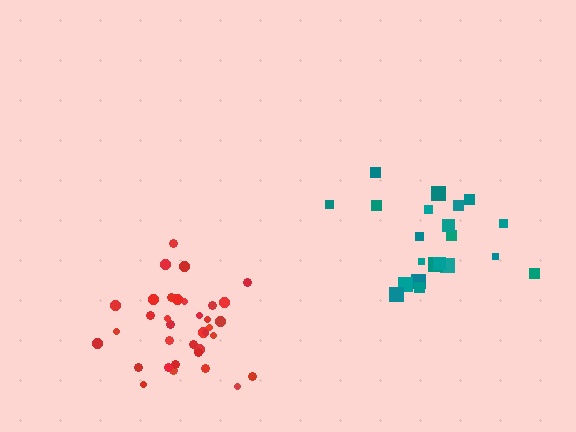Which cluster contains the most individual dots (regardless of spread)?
Red (35).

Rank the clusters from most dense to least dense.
red, teal.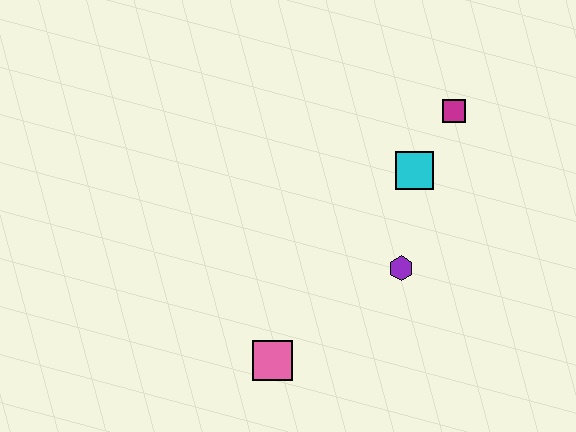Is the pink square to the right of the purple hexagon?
No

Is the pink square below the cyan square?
Yes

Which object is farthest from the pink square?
The magenta square is farthest from the pink square.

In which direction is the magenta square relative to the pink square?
The magenta square is above the pink square.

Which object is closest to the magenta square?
The cyan square is closest to the magenta square.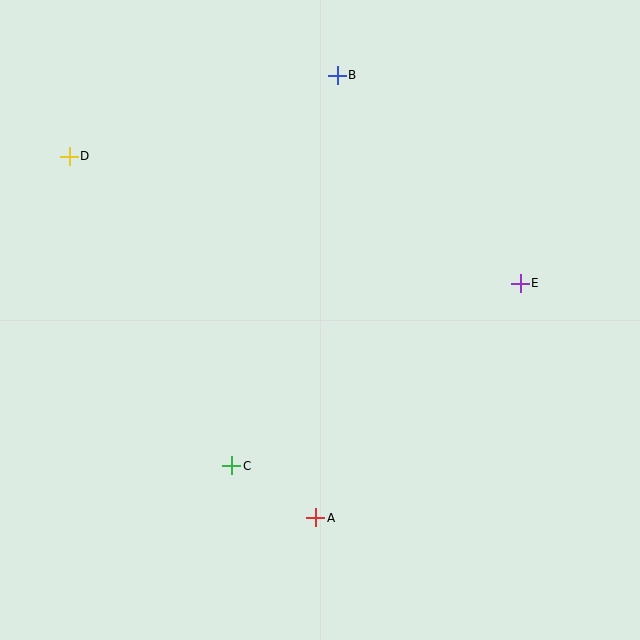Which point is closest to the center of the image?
Point C at (232, 466) is closest to the center.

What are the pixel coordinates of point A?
Point A is at (316, 518).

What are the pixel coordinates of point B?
Point B is at (337, 75).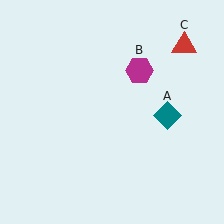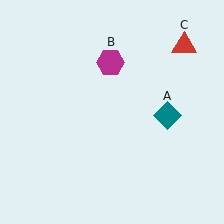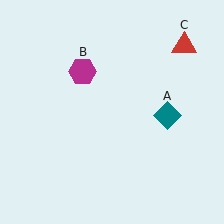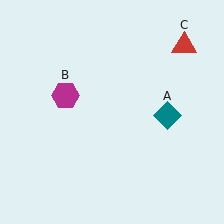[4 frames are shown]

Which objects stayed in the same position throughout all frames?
Teal diamond (object A) and red triangle (object C) remained stationary.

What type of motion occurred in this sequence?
The magenta hexagon (object B) rotated counterclockwise around the center of the scene.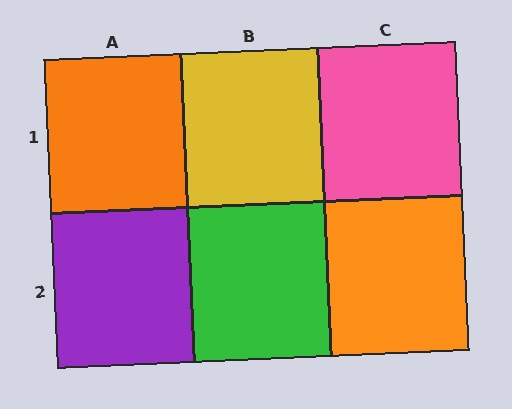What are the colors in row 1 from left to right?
Orange, yellow, pink.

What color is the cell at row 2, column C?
Orange.